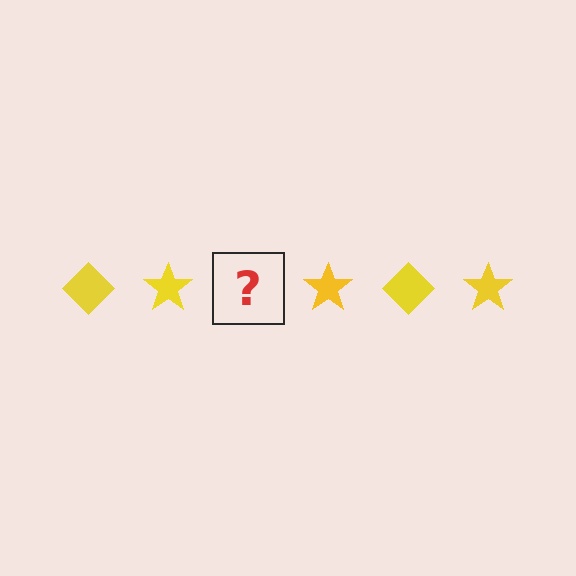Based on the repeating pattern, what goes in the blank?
The blank should be a yellow diamond.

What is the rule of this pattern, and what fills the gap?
The rule is that the pattern cycles through diamond, star shapes in yellow. The gap should be filled with a yellow diamond.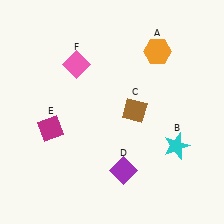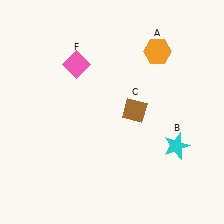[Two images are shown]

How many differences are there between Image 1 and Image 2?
There are 2 differences between the two images.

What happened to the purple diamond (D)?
The purple diamond (D) was removed in Image 2. It was in the bottom-right area of Image 1.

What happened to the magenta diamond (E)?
The magenta diamond (E) was removed in Image 2. It was in the bottom-left area of Image 1.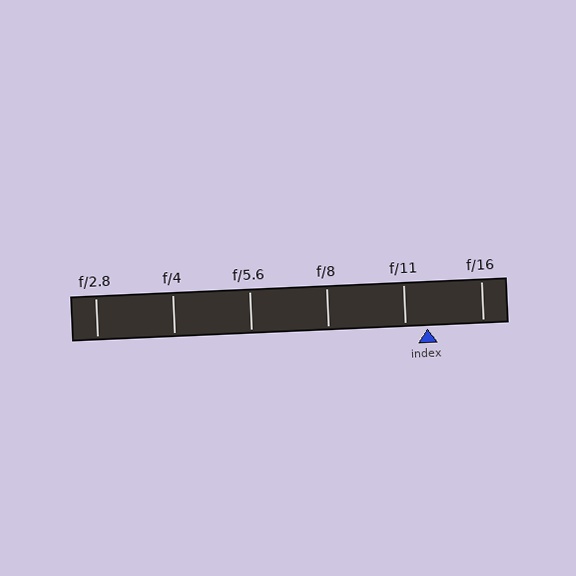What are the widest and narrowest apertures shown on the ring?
The widest aperture shown is f/2.8 and the narrowest is f/16.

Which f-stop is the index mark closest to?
The index mark is closest to f/11.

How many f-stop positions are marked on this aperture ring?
There are 6 f-stop positions marked.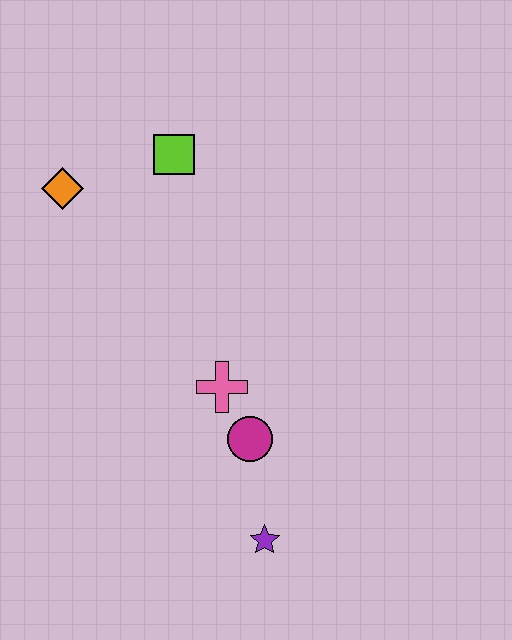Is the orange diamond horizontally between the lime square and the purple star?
No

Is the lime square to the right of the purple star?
No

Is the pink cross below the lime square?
Yes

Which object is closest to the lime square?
The orange diamond is closest to the lime square.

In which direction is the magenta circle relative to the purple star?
The magenta circle is above the purple star.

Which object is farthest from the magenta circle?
The orange diamond is farthest from the magenta circle.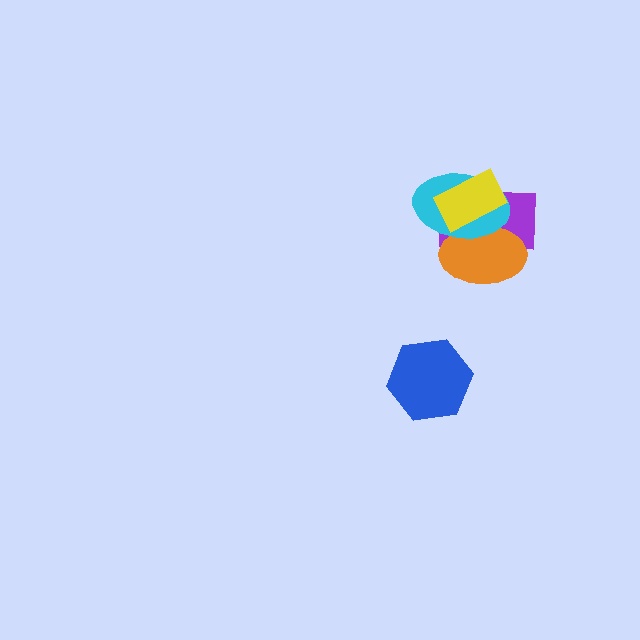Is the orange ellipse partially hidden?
Yes, it is partially covered by another shape.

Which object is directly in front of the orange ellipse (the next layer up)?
The cyan ellipse is directly in front of the orange ellipse.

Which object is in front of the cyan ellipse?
The yellow rectangle is in front of the cyan ellipse.